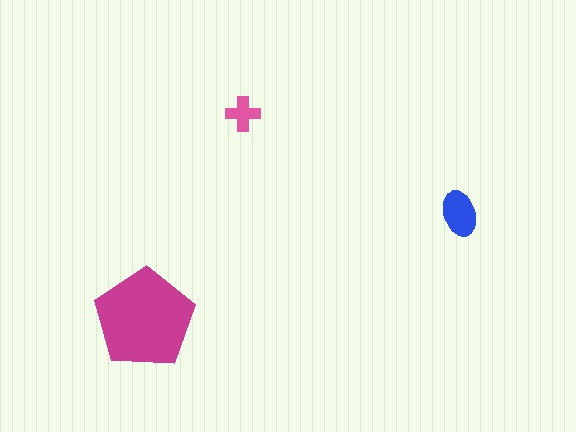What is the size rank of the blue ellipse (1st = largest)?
2nd.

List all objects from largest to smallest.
The magenta pentagon, the blue ellipse, the pink cross.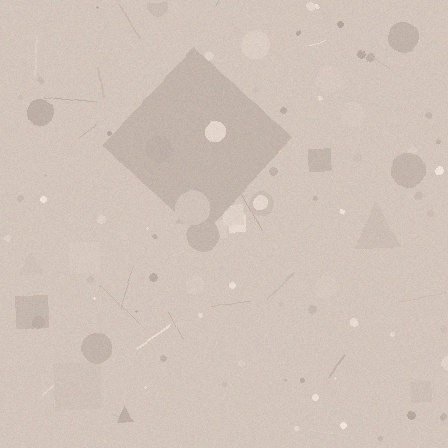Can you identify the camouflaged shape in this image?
The camouflaged shape is a diamond.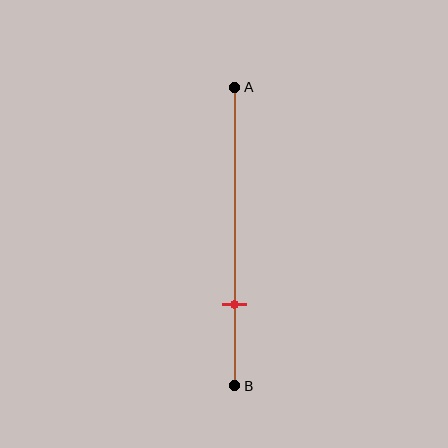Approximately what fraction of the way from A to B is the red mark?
The red mark is approximately 75% of the way from A to B.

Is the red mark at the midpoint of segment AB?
No, the mark is at about 75% from A, not at the 50% midpoint.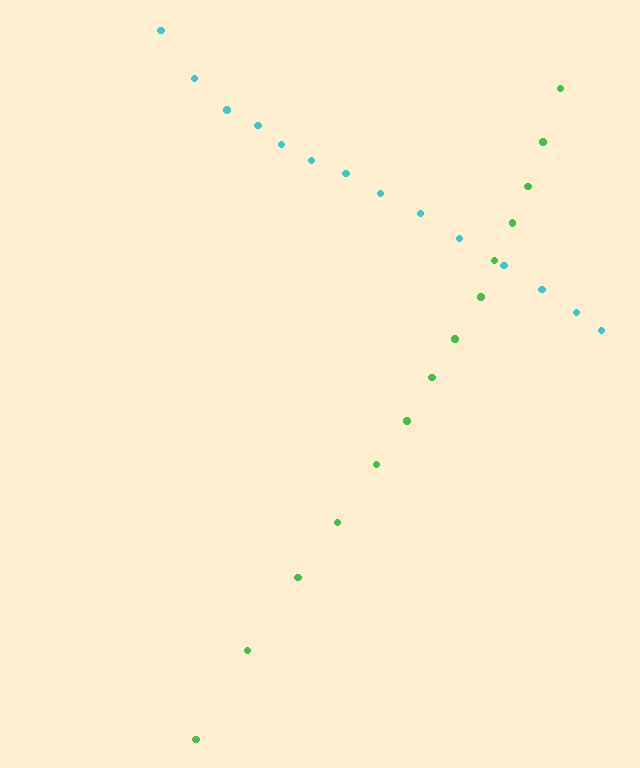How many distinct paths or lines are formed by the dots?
There are 2 distinct paths.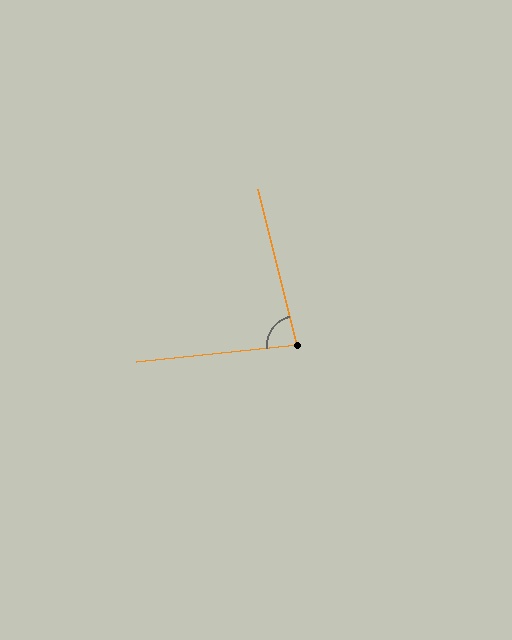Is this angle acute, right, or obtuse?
It is acute.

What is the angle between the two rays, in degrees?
Approximately 82 degrees.